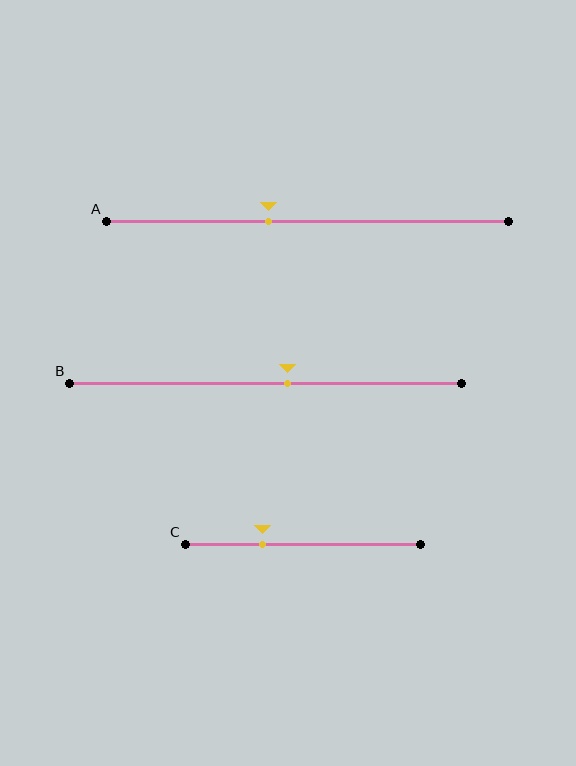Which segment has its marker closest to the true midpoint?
Segment B has its marker closest to the true midpoint.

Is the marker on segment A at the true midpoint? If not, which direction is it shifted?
No, the marker on segment A is shifted to the left by about 9% of the segment length.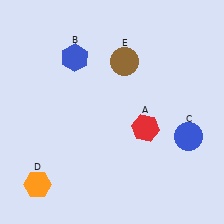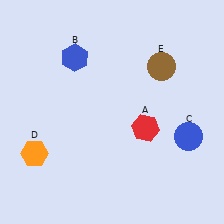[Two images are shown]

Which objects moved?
The objects that moved are: the orange hexagon (D), the brown circle (E).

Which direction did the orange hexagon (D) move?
The orange hexagon (D) moved up.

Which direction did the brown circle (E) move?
The brown circle (E) moved right.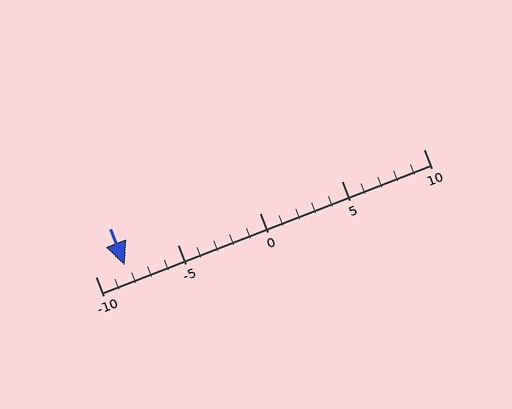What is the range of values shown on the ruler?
The ruler shows values from -10 to 10.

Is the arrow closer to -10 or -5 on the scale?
The arrow is closer to -10.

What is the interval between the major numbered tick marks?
The major tick marks are spaced 5 units apart.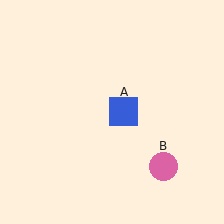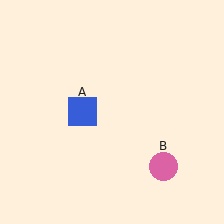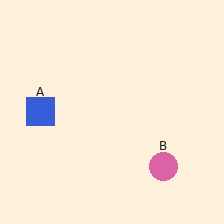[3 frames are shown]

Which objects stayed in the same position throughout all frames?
Pink circle (object B) remained stationary.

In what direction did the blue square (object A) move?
The blue square (object A) moved left.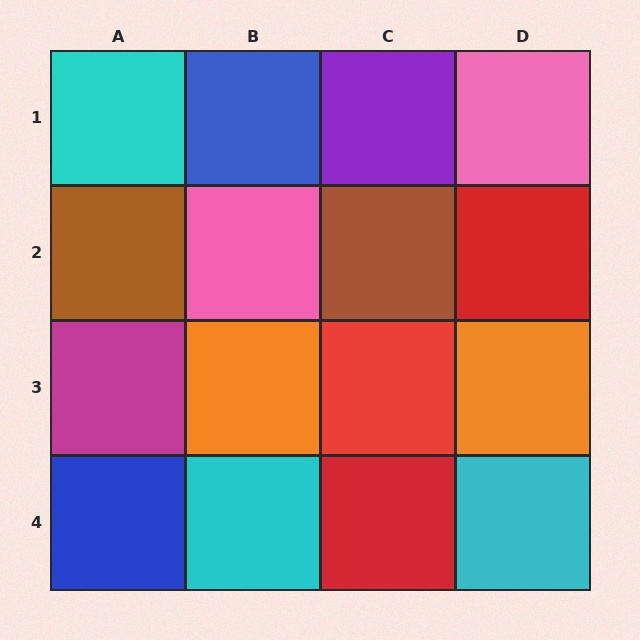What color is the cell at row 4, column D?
Cyan.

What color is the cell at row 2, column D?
Red.